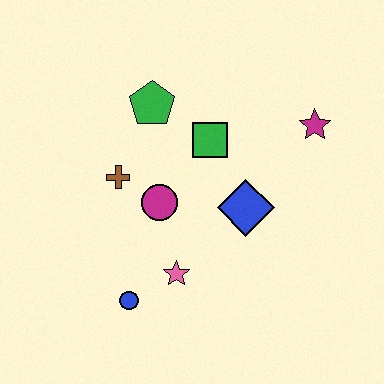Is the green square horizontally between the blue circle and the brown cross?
No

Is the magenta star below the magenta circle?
No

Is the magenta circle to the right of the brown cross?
Yes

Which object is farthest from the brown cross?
The magenta star is farthest from the brown cross.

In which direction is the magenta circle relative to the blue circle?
The magenta circle is above the blue circle.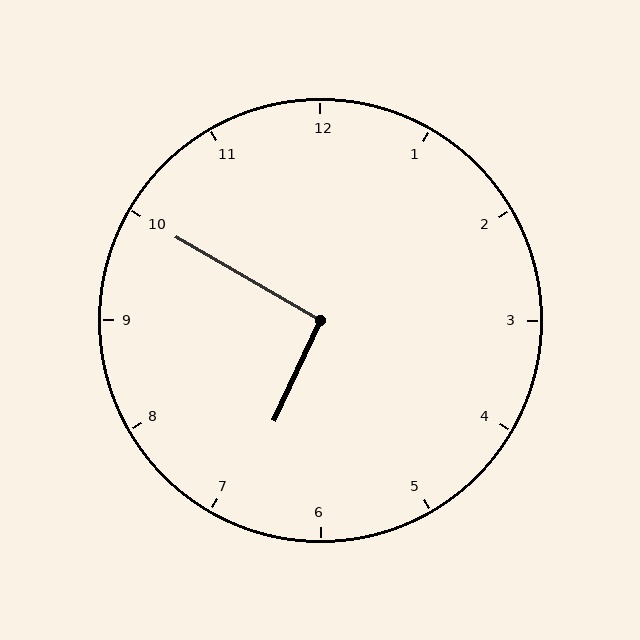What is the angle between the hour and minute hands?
Approximately 95 degrees.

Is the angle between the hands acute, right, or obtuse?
It is right.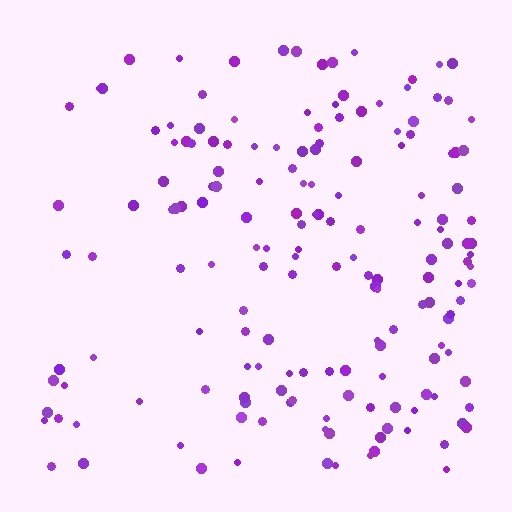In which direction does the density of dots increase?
From left to right, with the right side densest.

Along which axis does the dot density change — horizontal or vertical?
Horizontal.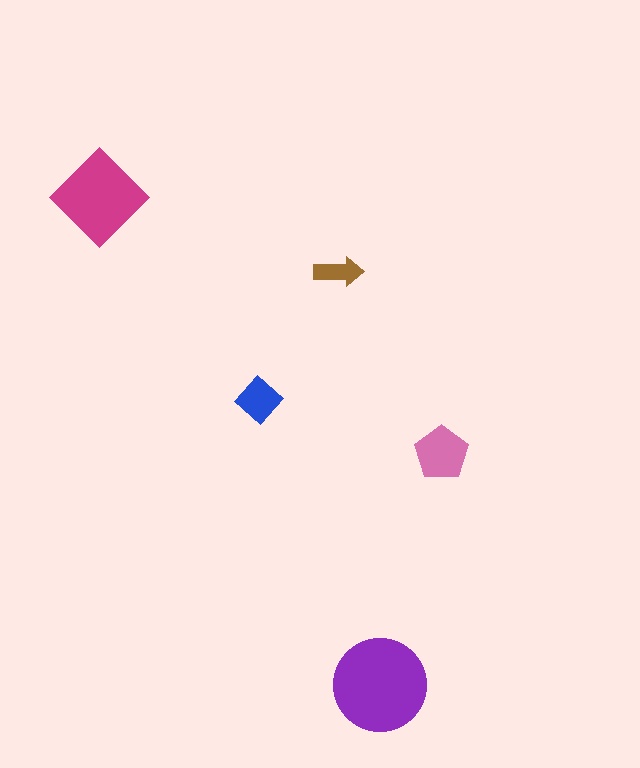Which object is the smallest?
The brown arrow.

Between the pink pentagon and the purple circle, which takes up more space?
The purple circle.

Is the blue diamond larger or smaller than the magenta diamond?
Smaller.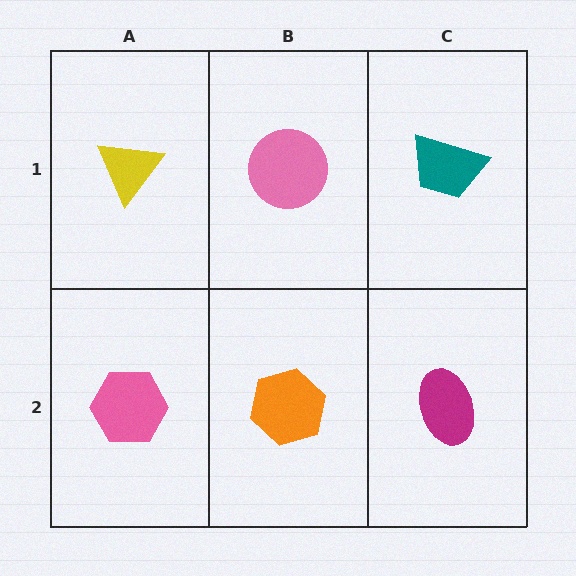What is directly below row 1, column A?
A pink hexagon.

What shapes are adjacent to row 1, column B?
An orange hexagon (row 2, column B), a yellow triangle (row 1, column A), a teal trapezoid (row 1, column C).